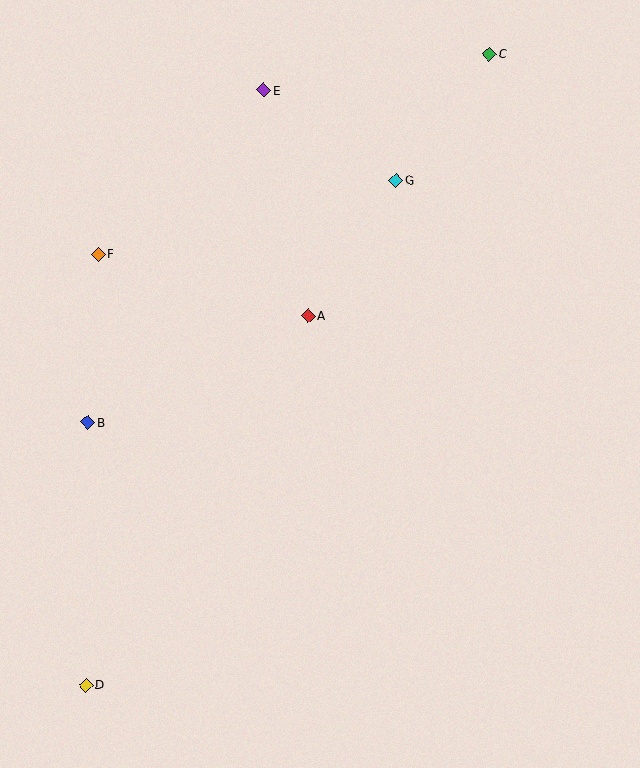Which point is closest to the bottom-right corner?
Point D is closest to the bottom-right corner.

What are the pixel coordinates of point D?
Point D is at (86, 685).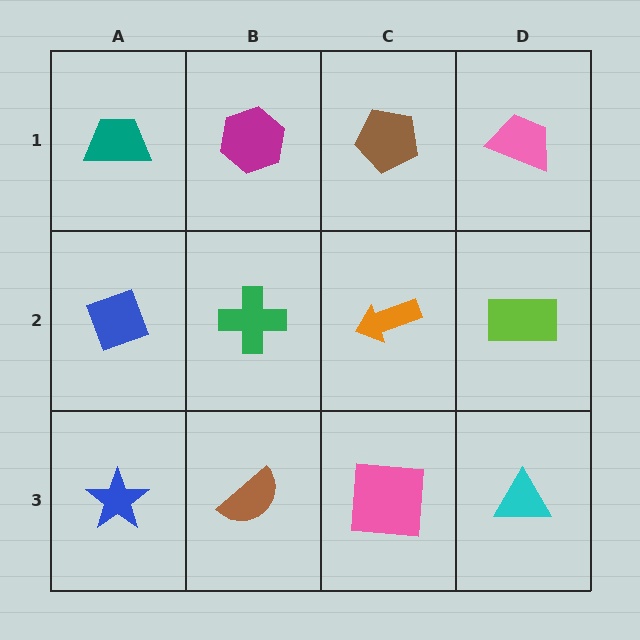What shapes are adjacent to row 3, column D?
A lime rectangle (row 2, column D), a pink square (row 3, column C).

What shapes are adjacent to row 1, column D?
A lime rectangle (row 2, column D), a brown pentagon (row 1, column C).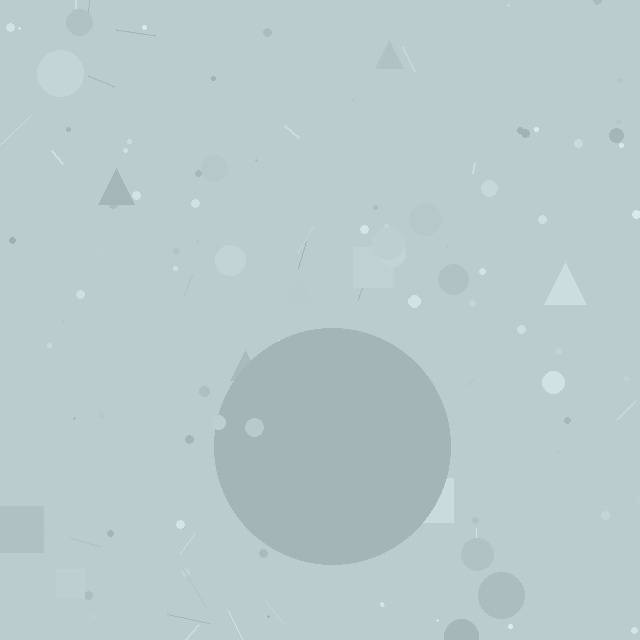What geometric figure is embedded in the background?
A circle is embedded in the background.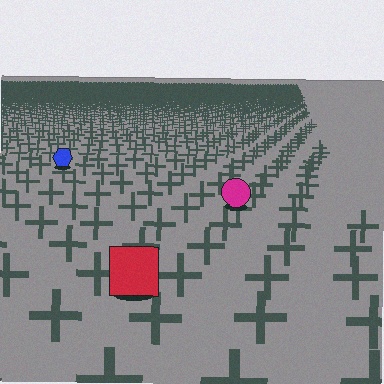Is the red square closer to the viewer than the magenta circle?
Yes. The red square is closer — you can tell from the texture gradient: the ground texture is coarser near it.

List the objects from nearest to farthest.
From nearest to farthest: the red square, the magenta circle, the blue hexagon.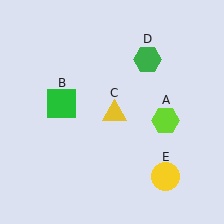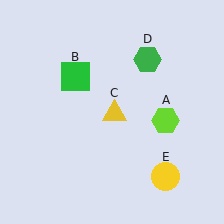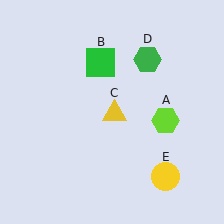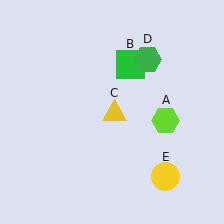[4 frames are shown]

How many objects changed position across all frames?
1 object changed position: green square (object B).